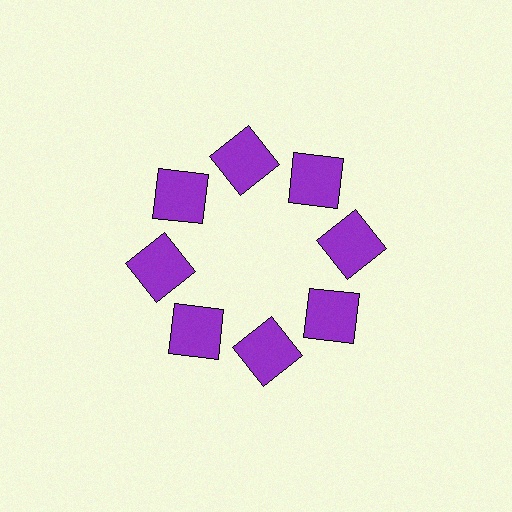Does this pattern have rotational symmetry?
Yes, this pattern has 8-fold rotational symmetry. It looks the same after rotating 45 degrees around the center.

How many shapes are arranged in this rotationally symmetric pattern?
There are 8 shapes, arranged in 8 groups of 1.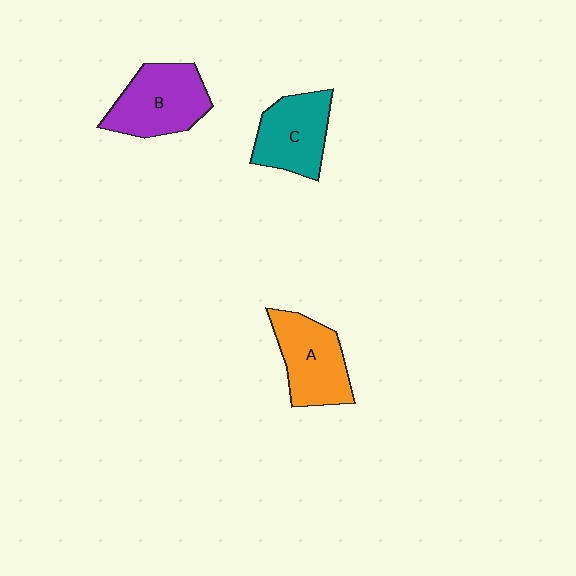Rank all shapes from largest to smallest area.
From largest to smallest: B (purple), A (orange), C (teal).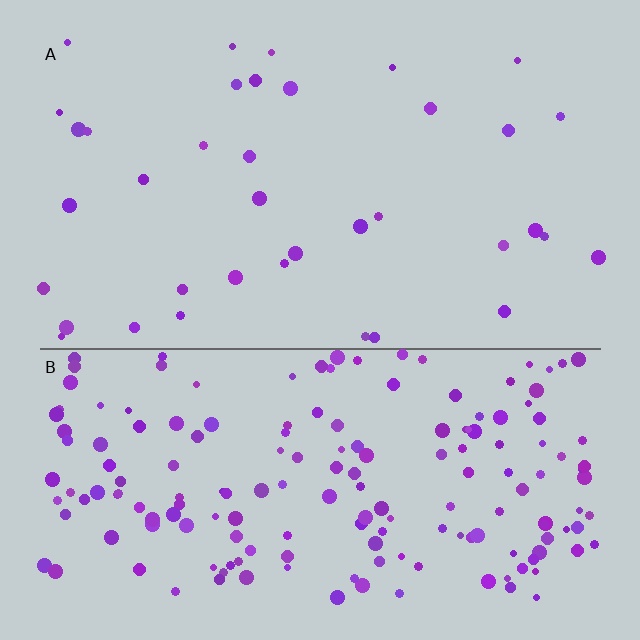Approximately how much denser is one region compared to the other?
Approximately 4.8× — region B over region A.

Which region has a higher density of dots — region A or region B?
B (the bottom).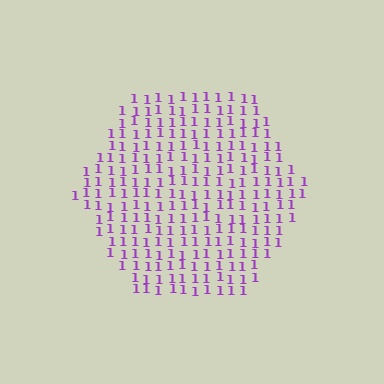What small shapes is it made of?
It is made of small digit 1's.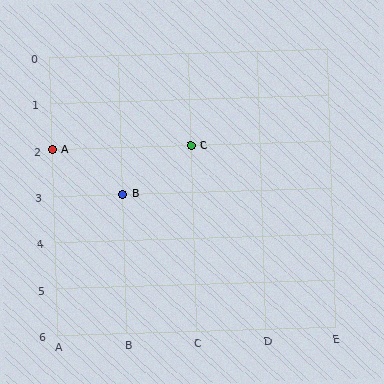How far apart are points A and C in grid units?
Points A and C are 2 columns apart.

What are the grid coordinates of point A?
Point A is at grid coordinates (A, 2).